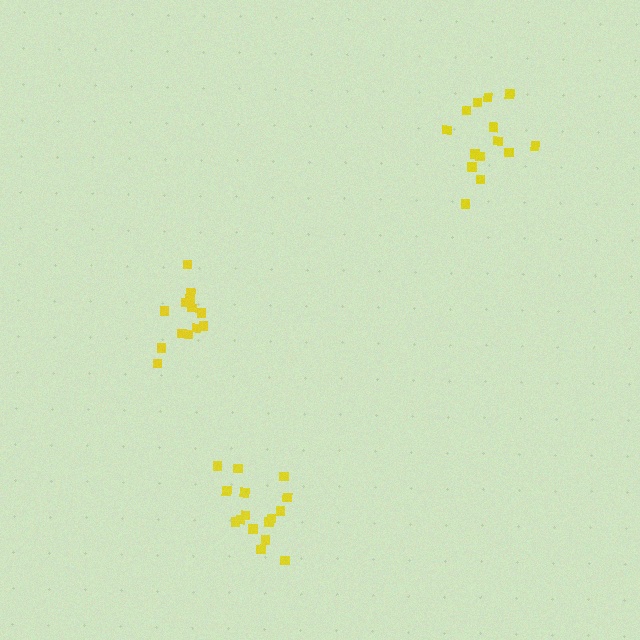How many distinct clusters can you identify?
There are 3 distinct clusters.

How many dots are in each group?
Group 1: 16 dots, Group 2: 14 dots, Group 3: 14 dots (44 total).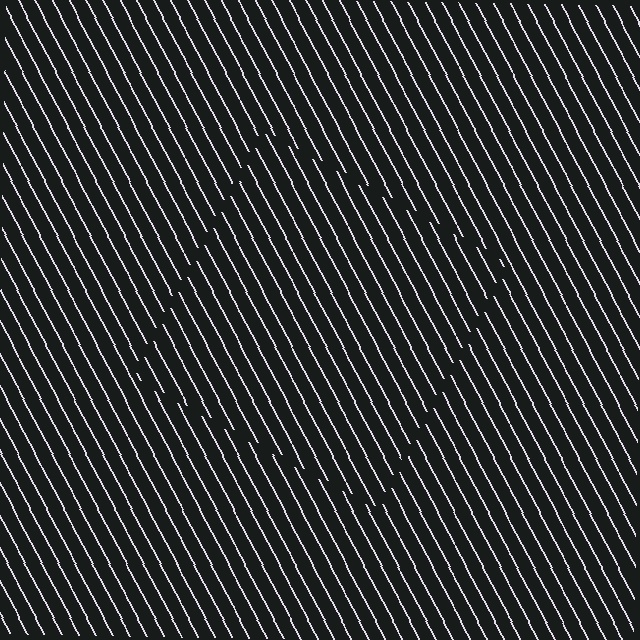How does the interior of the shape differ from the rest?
The interior of the shape contains the same grating, shifted by half a period — the contour is defined by the phase discontinuity where line-ends from the inner and outer gratings abut.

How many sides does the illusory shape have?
4 sides — the line-ends trace a square.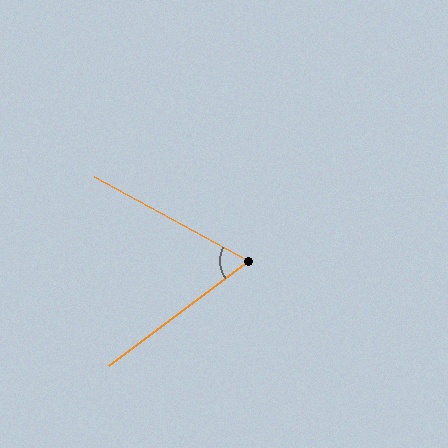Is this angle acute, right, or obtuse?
It is acute.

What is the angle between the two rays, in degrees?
Approximately 65 degrees.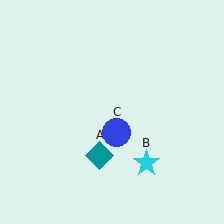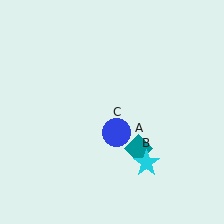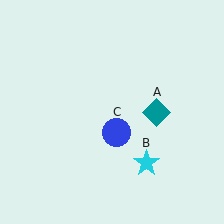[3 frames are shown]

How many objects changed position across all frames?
1 object changed position: teal diamond (object A).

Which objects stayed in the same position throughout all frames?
Cyan star (object B) and blue circle (object C) remained stationary.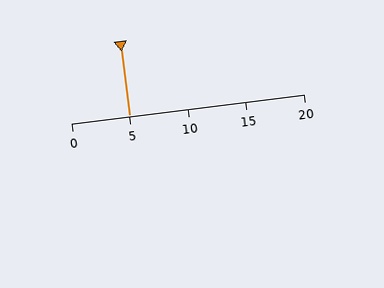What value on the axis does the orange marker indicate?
The marker indicates approximately 5.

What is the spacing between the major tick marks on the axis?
The major ticks are spaced 5 apart.